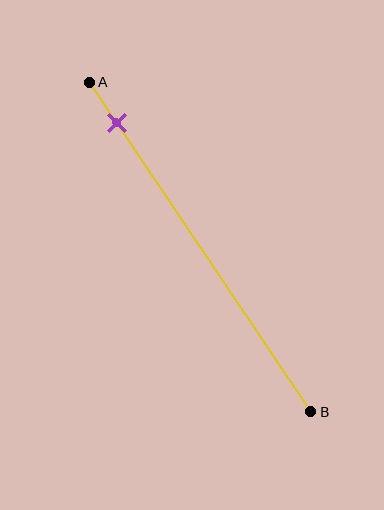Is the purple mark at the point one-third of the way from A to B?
No, the mark is at about 10% from A, not at the 33% one-third point.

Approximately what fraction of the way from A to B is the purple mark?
The purple mark is approximately 10% of the way from A to B.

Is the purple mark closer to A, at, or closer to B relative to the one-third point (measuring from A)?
The purple mark is closer to point A than the one-third point of segment AB.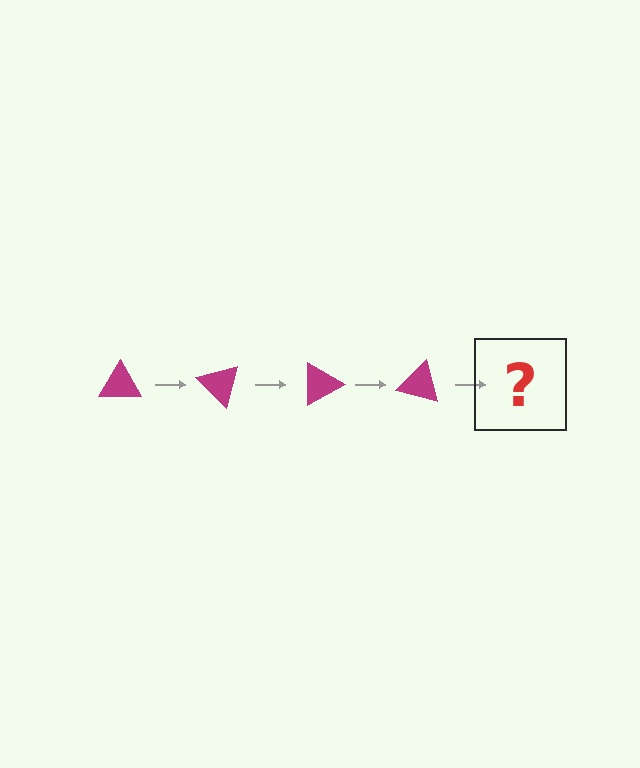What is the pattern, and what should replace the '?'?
The pattern is that the triangle rotates 45 degrees each step. The '?' should be a magenta triangle rotated 180 degrees.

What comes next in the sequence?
The next element should be a magenta triangle rotated 180 degrees.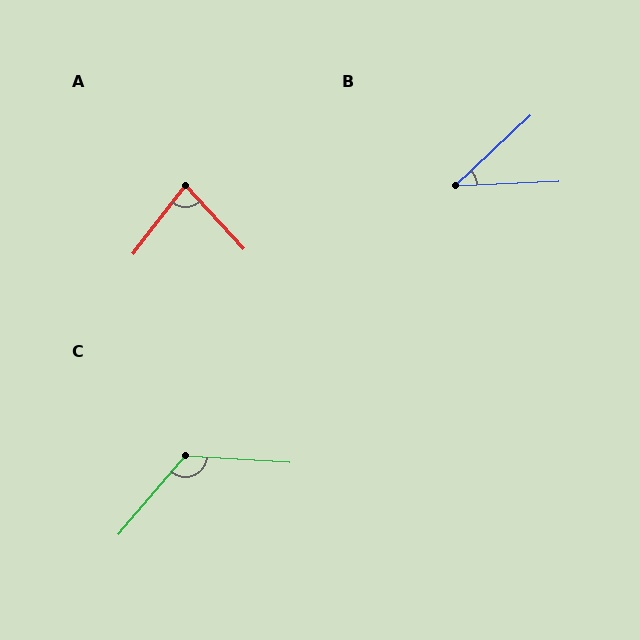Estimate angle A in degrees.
Approximately 80 degrees.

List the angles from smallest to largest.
B (41°), A (80°), C (127°).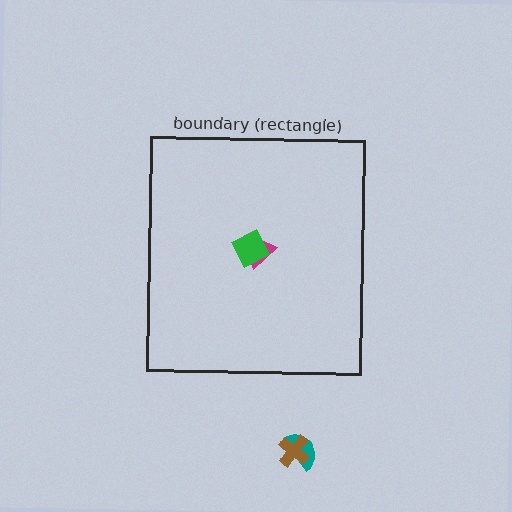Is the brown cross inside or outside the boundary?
Outside.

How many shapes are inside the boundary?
2 inside, 2 outside.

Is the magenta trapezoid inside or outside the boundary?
Inside.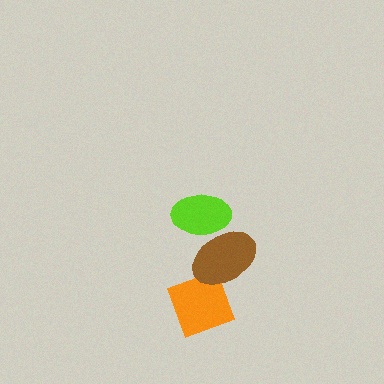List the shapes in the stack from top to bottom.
From top to bottom: the lime ellipse, the brown ellipse, the orange diamond.